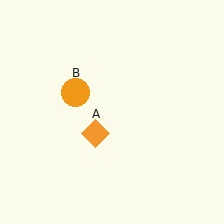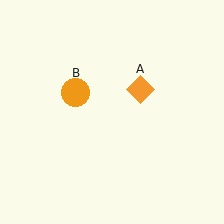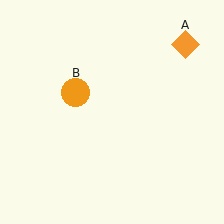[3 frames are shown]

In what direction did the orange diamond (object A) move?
The orange diamond (object A) moved up and to the right.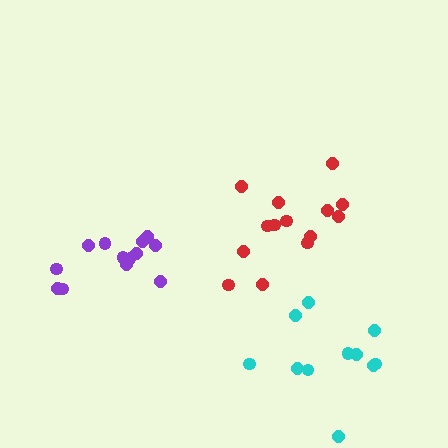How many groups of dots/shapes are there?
There are 3 groups.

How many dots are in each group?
Group 1: 13 dots, Group 2: 14 dots, Group 3: 11 dots (38 total).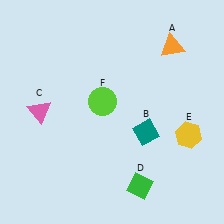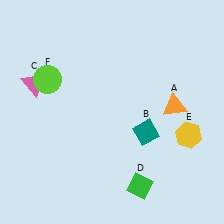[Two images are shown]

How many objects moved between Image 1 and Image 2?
3 objects moved between the two images.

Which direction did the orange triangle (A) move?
The orange triangle (A) moved down.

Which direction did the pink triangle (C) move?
The pink triangle (C) moved up.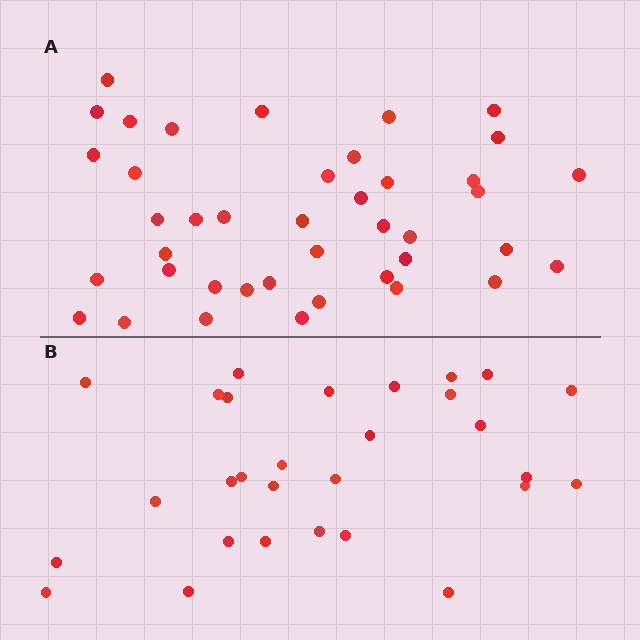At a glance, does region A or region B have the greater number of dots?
Region A (the top region) has more dots.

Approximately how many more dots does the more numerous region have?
Region A has roughly 12 or so more dots than region B.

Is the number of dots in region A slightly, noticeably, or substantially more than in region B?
Region A has noticeably more, but not dramatically so. The ratio is roughly 1.4 to 1.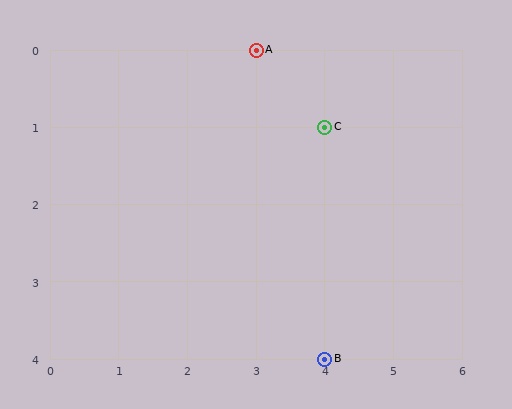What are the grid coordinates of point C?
Point C is at grid coordinates (4, 1).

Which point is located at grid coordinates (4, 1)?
Point C is at (4, 1).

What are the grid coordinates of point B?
Point B is at grid coordinates (4, 4).